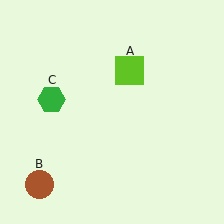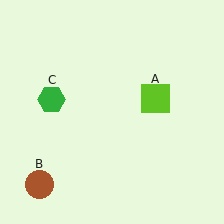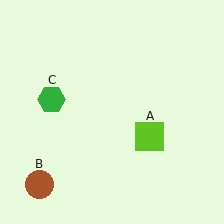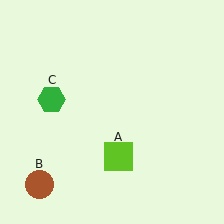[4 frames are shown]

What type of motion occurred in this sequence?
The lime square (object A) rotated clockwise around the center of the scene.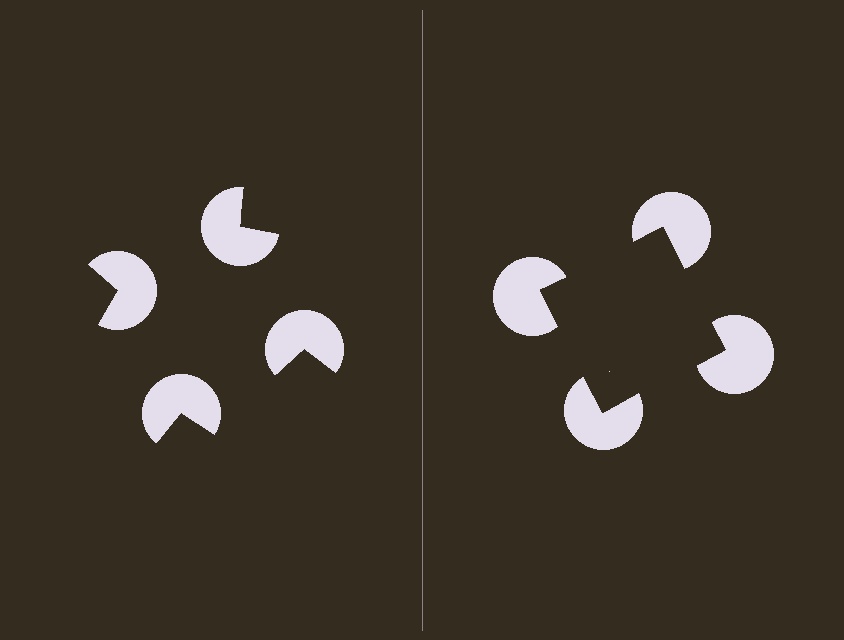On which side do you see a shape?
An illusory square appears on the right side. On the left side the wedge cuts are rotated, so no coherent shape forms.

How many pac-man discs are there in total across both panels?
8 — 4 on each side.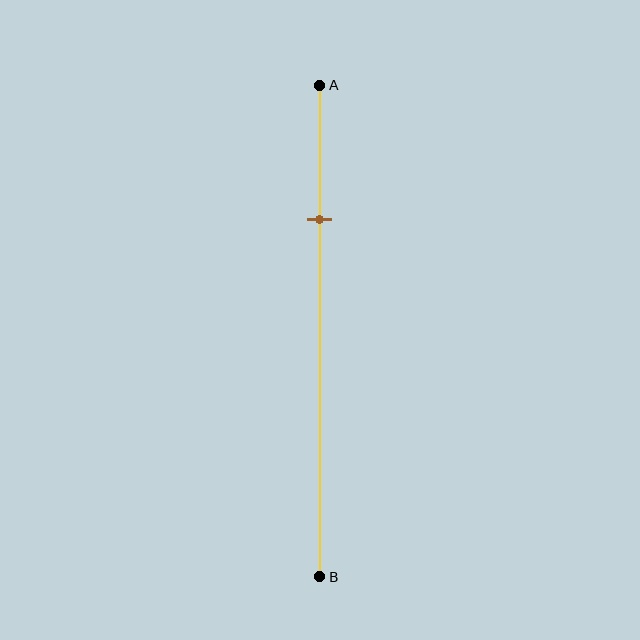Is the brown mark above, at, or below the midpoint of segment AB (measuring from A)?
The brown mark is above the midpoint of segment AB.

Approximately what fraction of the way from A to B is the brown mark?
The brown mark is approximately 25% of the way from A to B.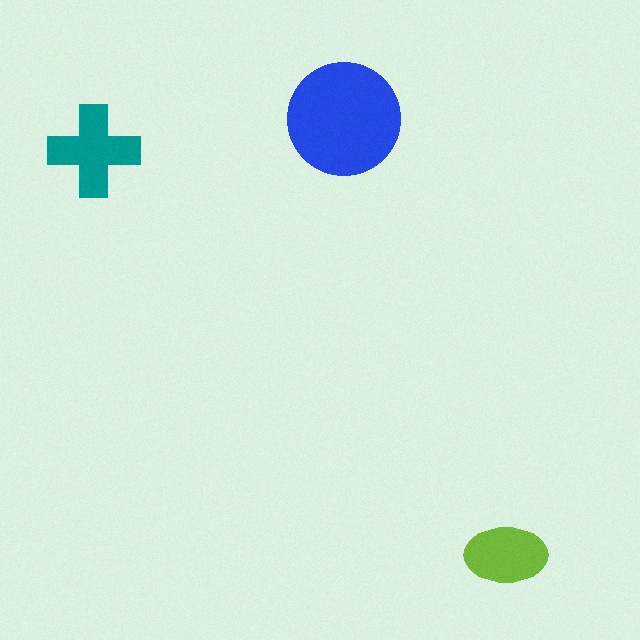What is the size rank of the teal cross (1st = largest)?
2nd.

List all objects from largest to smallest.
The blue circle, the teal cross, the lime ellipse.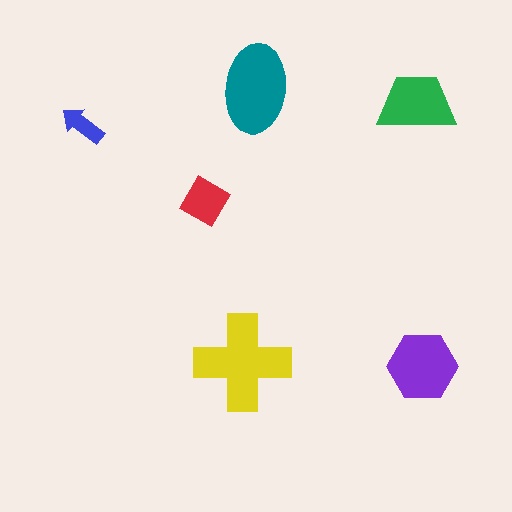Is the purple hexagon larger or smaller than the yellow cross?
Smaller.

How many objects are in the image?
There are 6 objects in the image.